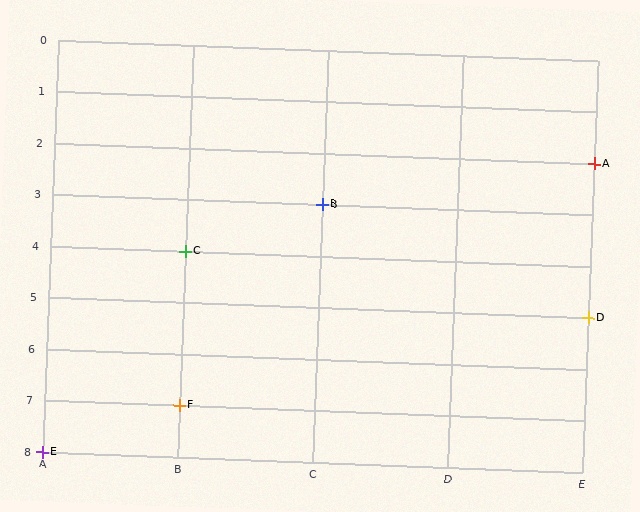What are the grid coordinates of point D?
Point D is at grid coordinates (E, 5).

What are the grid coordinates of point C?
Point C is at grid coordinates (B, 4).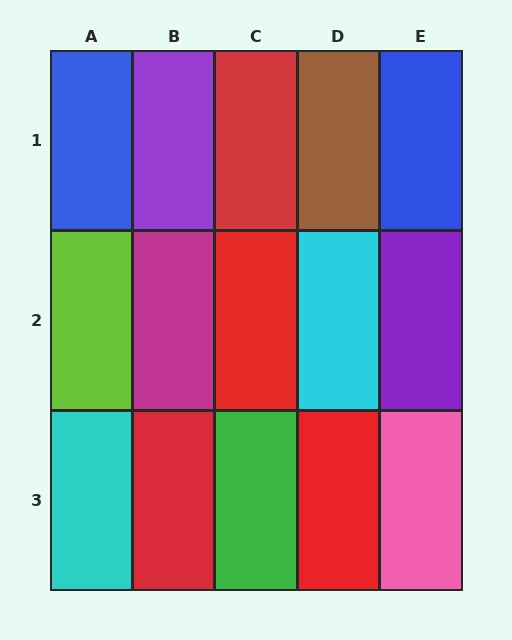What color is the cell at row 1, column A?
Blue.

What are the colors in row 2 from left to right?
Lime, magenta, red, cyan, purple.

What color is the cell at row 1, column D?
Brown.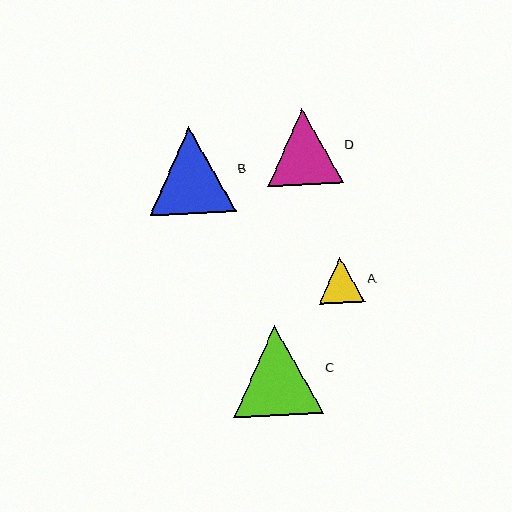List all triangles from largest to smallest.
From largest to smallest: C, B, D, A.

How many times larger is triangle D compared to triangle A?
Triangle D is approximately 1.6 times the size of triangle A.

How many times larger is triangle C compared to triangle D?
Triangle C is approximately 1.2 times the size of triangle D.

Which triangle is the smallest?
Triangle A is the smallest with a size of approximately 46 pixels.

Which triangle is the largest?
Triangle C is the largest with a size of approximately 90 pixels.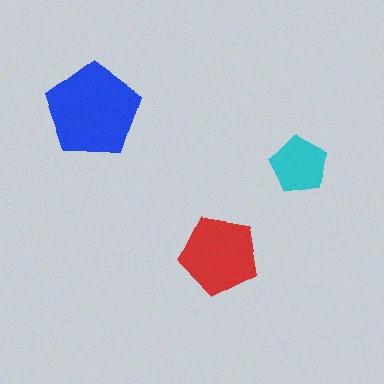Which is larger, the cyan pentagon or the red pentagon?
The red one.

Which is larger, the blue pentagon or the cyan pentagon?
The blue one.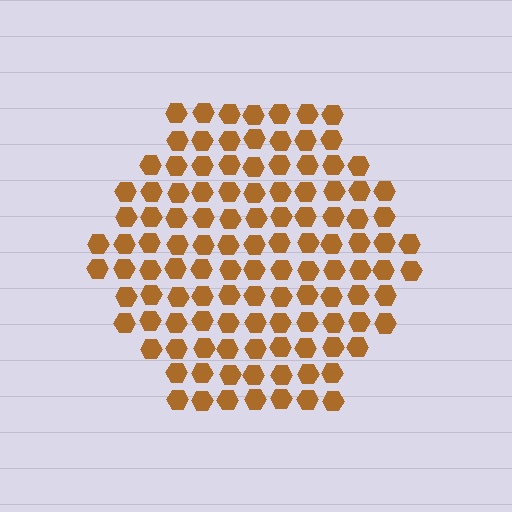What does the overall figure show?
The overall figure shows a hexagon.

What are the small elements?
The small elements are hexagons.